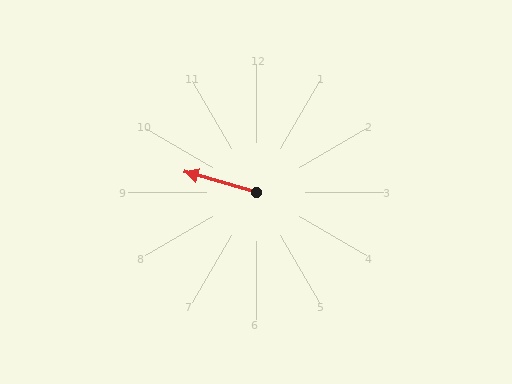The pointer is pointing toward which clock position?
Roughly 10 o'clock.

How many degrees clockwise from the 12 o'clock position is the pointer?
Approximately 286 degrees.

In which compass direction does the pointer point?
West.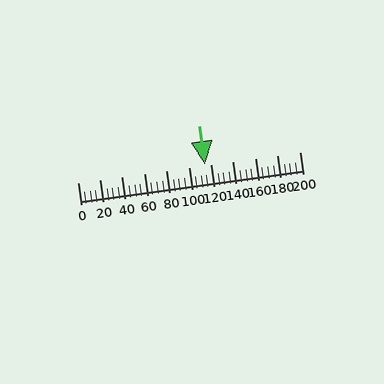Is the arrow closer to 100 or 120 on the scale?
The arrow is closer to 120.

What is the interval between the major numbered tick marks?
The major tick marks are spaced 20 units apart.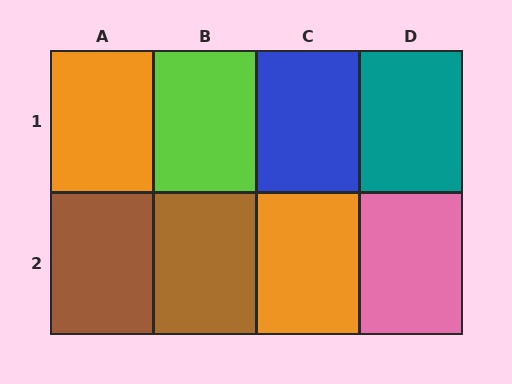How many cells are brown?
2 cells are brown.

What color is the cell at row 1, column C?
Blue.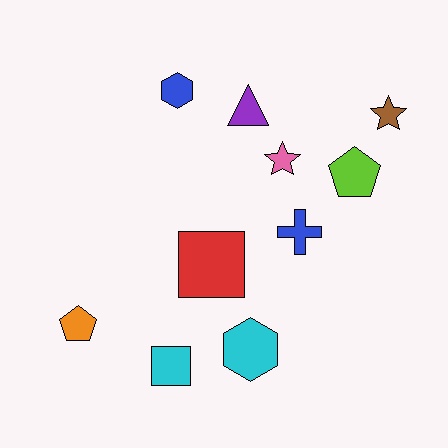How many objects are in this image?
There are 10 objects.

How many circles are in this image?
There are no circles.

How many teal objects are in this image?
There are no teal objects.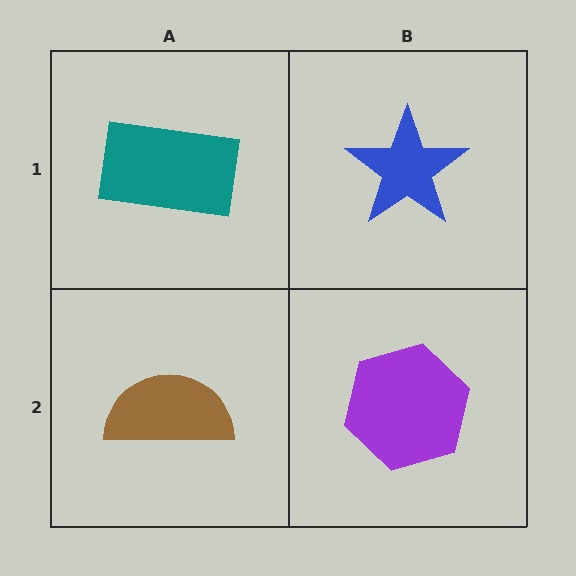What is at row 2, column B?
A purple hexagon.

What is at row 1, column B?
A blue star.